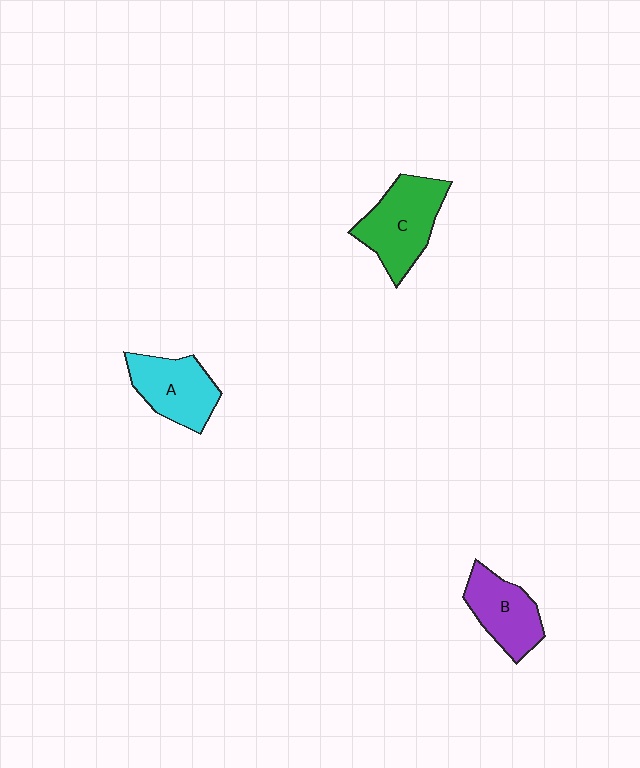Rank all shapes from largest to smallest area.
From largest to smallest: C (green), A (cyan), B (purple).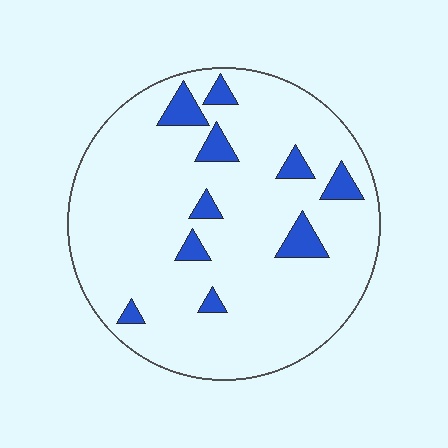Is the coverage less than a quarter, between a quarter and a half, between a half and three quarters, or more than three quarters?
Less than a quarter.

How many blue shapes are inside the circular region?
10.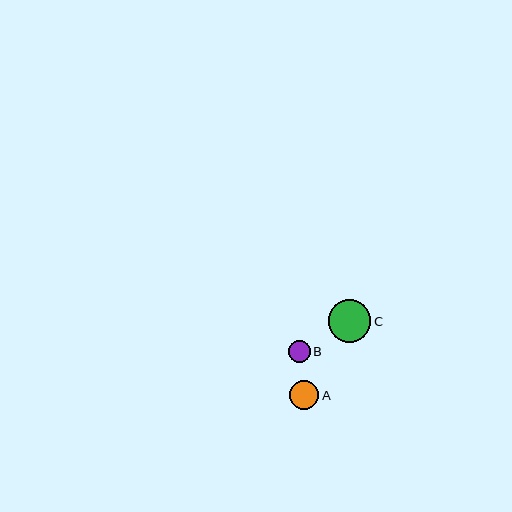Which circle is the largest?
Circle C is the largest with a size of approximately 42 pixels.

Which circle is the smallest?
Circle B is the smallest with a size of approximately 22 pixels.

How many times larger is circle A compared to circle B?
Circle A is approximately 1.3 times the size of circle B.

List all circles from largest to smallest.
From largest to smallest: C, A, B.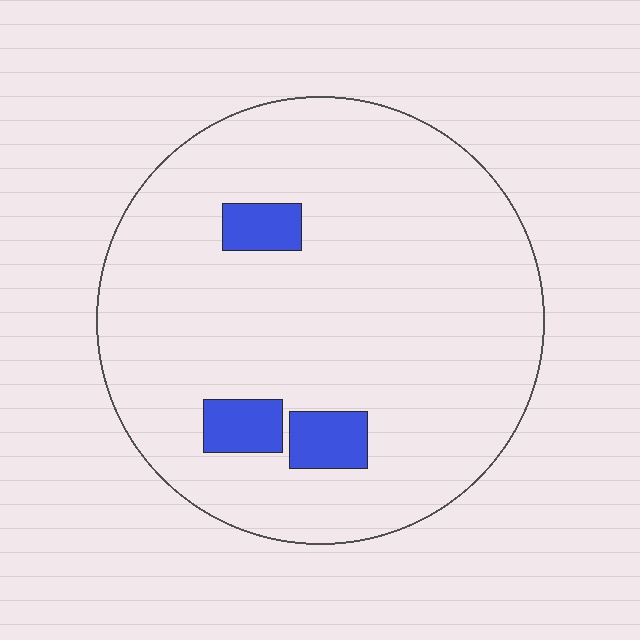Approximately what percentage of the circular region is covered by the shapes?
Approximately 10%.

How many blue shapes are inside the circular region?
3.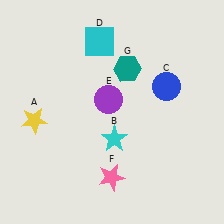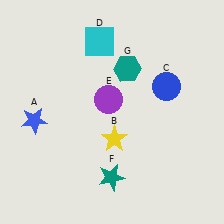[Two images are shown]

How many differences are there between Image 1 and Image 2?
There are 3 differences between the two images.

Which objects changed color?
A changed from yellow to blue. B changed from cyan to yellow. F changed from pink to teal.